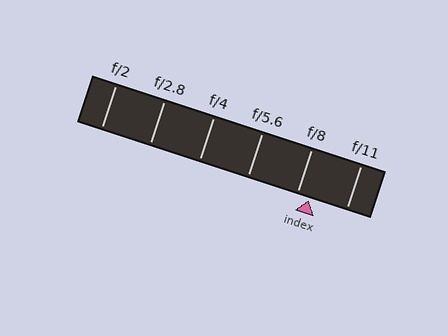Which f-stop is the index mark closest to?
The index mark is closest to f/8.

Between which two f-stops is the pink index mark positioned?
The index mark is between f/8 and f/11.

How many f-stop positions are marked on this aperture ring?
There are 6 f-stop positions marked.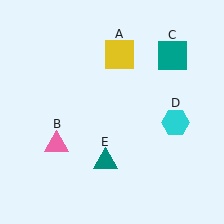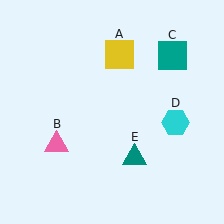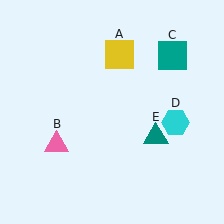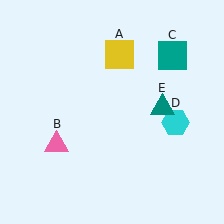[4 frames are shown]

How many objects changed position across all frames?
1 object changed position: teal triangle (object E).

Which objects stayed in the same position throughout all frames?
Yellow square (object A) and pink triangle (object B) and teal square (object C) and cyan hexagon (object D) remained stationary.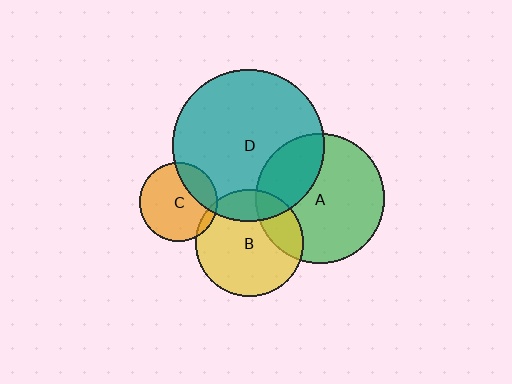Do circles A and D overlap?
Yes.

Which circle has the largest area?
Circle D (teal).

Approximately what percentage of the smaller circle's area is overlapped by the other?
Approximately 30%.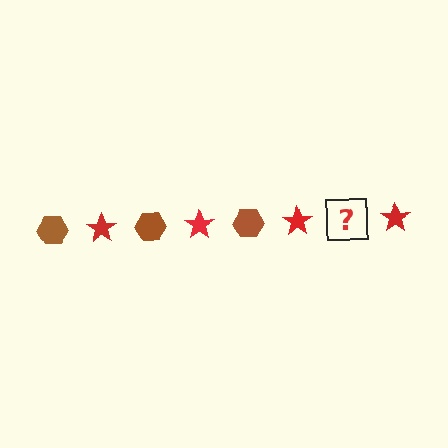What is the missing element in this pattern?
The missing element is a brown hexagon.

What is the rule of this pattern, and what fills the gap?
The rule is that the pattern alternates between brown hexagon and red star. The gap should be filled with a brown hexagon.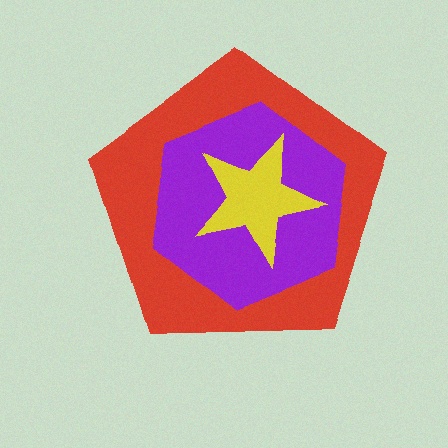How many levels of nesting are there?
3.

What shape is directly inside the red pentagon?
The purple hexagon.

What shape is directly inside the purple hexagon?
The yellow star.